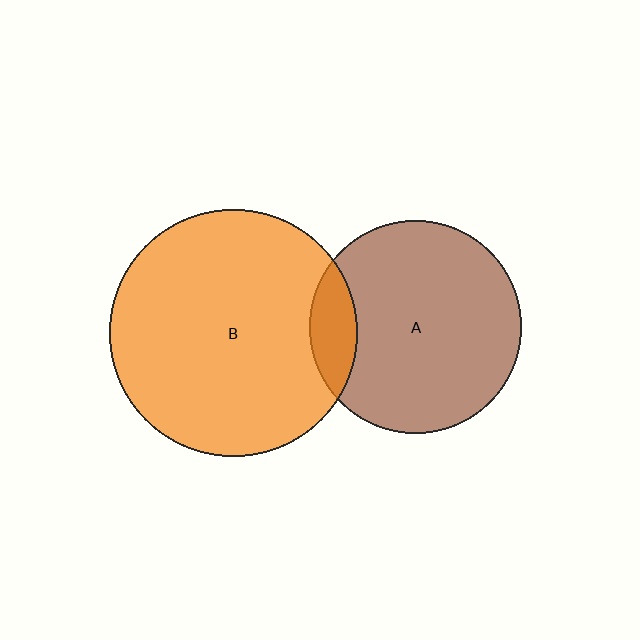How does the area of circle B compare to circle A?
Approximately 1.4 times.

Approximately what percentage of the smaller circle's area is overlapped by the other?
Approximately 15%.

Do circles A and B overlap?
Yes.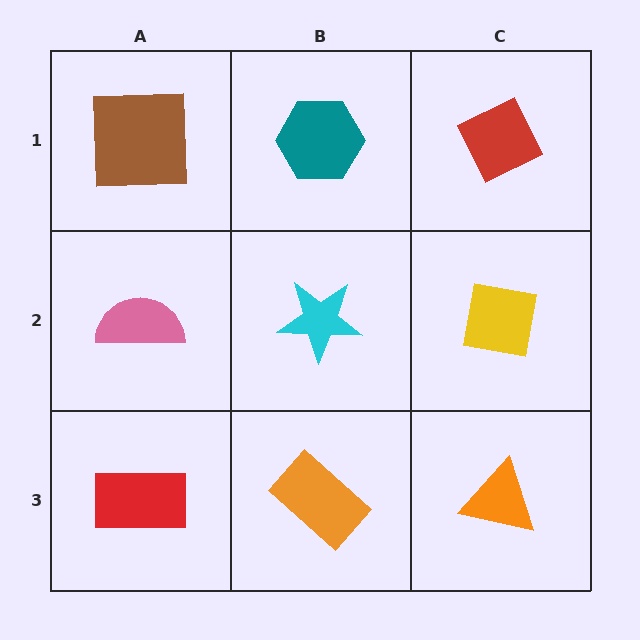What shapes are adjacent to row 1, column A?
A pink semicircle (row 2, column A), a teal hexagon (row 1, column B).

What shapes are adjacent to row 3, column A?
A pink semicircle (row 2, column A), an orange rectangle (row 3, column B).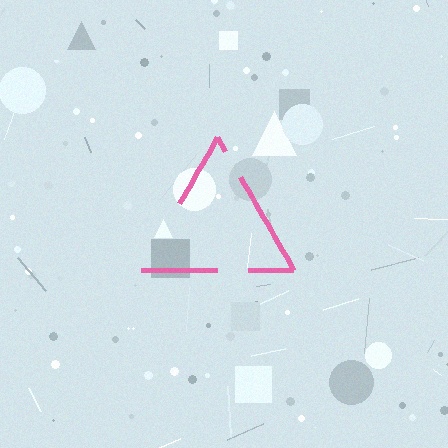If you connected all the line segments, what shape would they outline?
They would outline a triangle.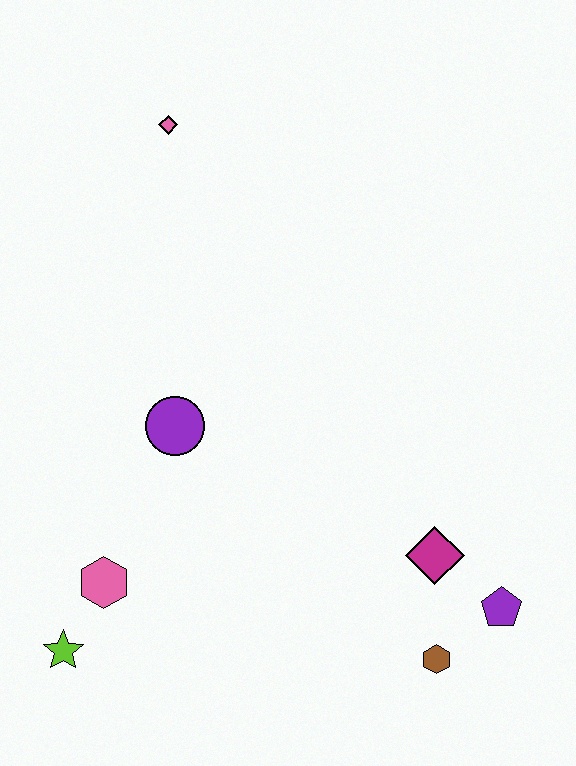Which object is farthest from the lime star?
The pink diamond is farthest from the lime star.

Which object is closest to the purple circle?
The pink hexagon is closest to the purple circle.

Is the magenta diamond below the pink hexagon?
No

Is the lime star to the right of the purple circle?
No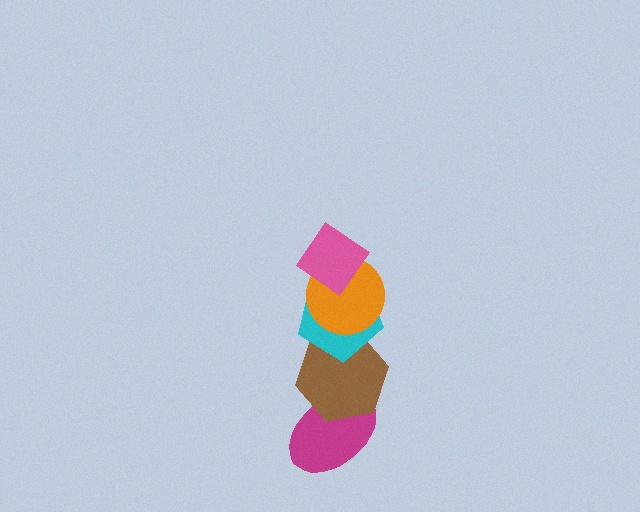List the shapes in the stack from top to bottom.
From top to bottom: the pink diamond, the orange circle, the cyan pentagon, the brown hexagon, the magenta ellipse.